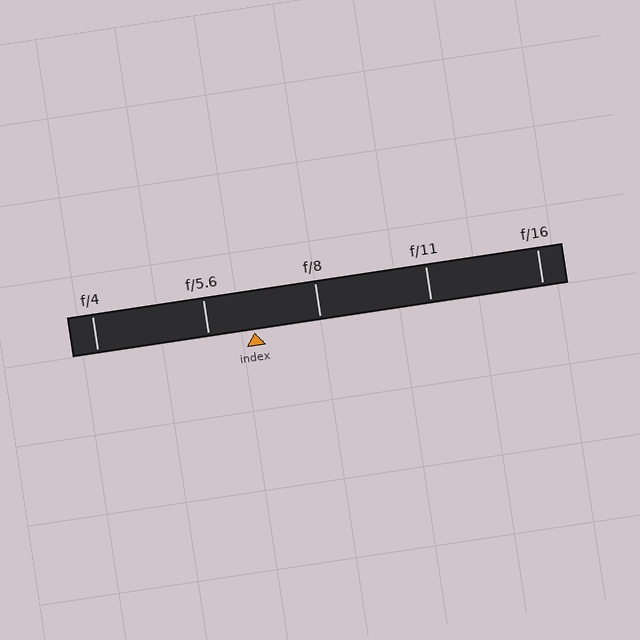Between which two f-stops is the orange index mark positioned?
The index mark is between f/5.6 and f/8.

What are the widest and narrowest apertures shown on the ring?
The widest aperture shown is f/4 and the narrowest is f/16.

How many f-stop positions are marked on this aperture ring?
There are 5 f-stop positions marked.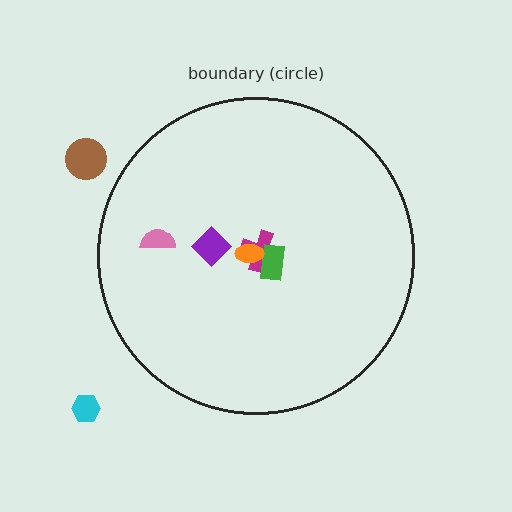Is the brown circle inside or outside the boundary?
Outside.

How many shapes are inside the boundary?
5 inside, 2 outside.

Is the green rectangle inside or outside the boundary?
Inside.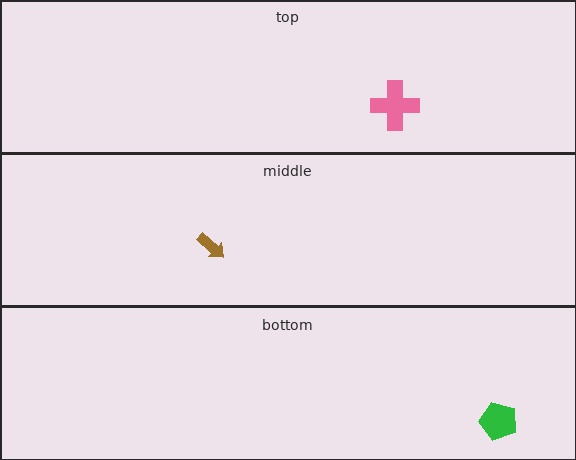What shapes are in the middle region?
The brown arrow.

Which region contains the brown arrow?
The middle region.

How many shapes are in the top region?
1.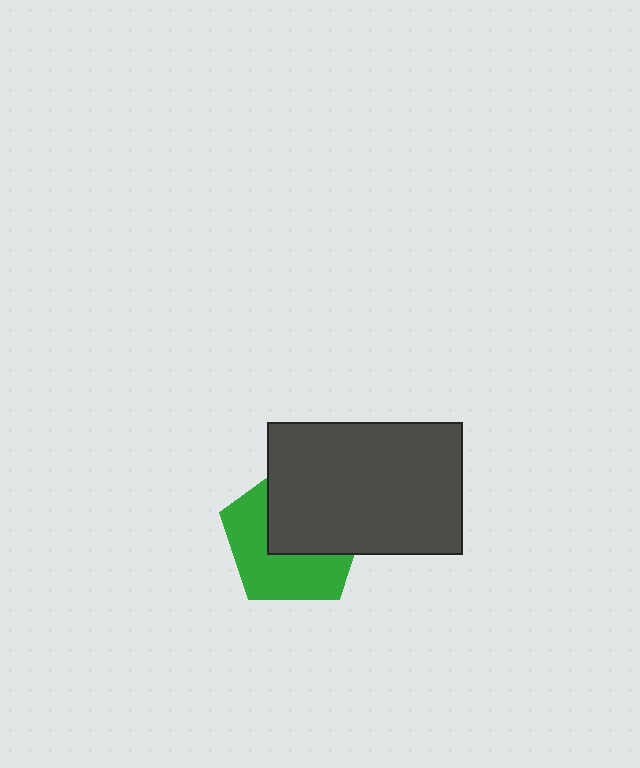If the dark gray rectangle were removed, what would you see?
You would see the complete green pentagon.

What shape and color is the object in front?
The object in front is a dark gray rectangle.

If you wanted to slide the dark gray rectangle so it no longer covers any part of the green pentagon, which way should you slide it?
Slide it toward the upper-right — that is the most direct way to separate the two shapes.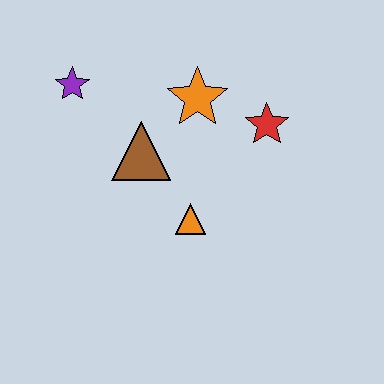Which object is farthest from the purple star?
The red star is farthest from the purple star.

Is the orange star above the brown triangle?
Yes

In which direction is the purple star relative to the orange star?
The purple star is to the left of the orange star.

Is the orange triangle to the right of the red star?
No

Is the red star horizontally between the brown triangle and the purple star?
No